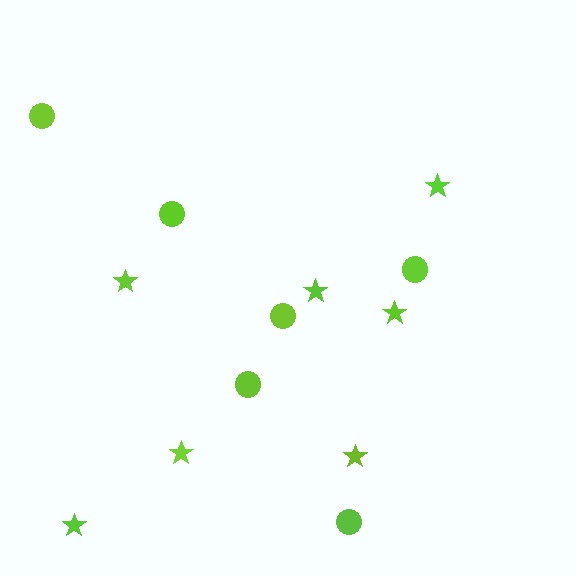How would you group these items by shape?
There are 2 groups: one group of circles (6) and one group of stars (7).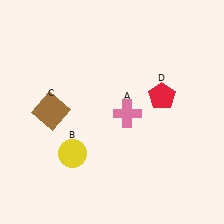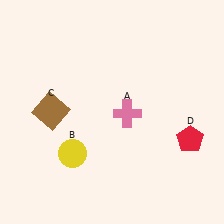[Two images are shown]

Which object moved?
The red pentagon (D) moved down.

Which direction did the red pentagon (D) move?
The red pentagon (D) moved down.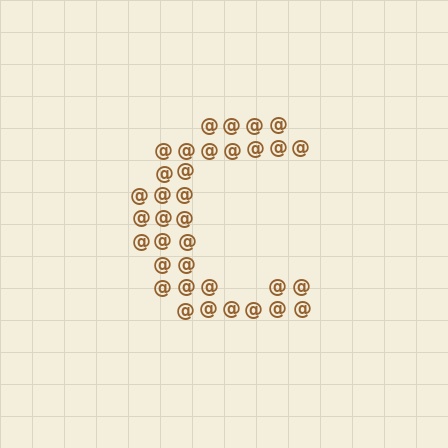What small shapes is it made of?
It is made of small at signs.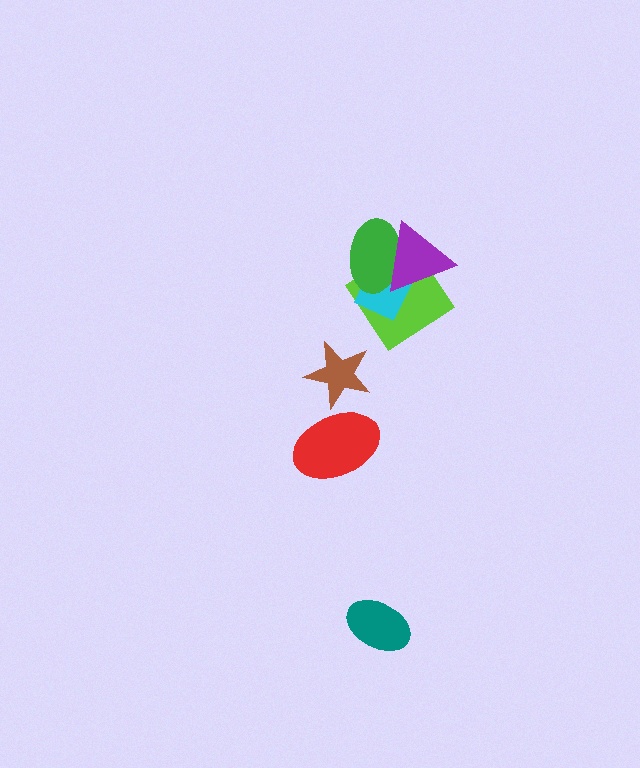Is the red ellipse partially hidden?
No, no other shape covers it.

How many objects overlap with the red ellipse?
1 object overlaps with the red ellipse.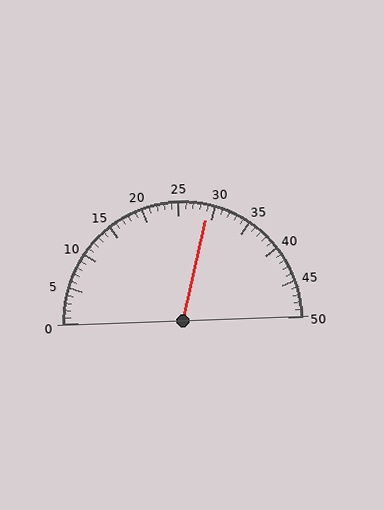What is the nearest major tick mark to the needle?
The nearest major tick mark is 30.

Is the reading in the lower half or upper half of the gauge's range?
The reading is in the upper half of the range (0 to 50).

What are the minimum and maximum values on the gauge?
The gauge ranges from 0 to 50.